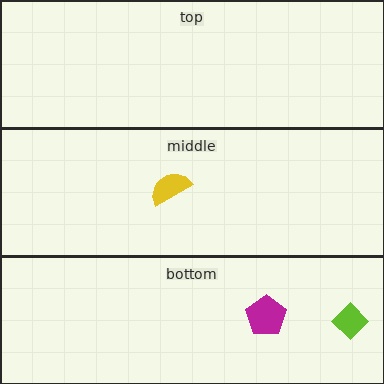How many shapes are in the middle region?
1.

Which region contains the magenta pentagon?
The bottom region.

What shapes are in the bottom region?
The magenta pentagon, the lime diamond.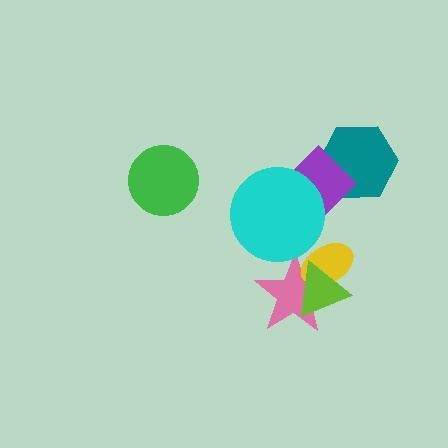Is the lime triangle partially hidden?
No, no other shape covers it.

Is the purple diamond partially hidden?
Yes, it is partially covered by another shape.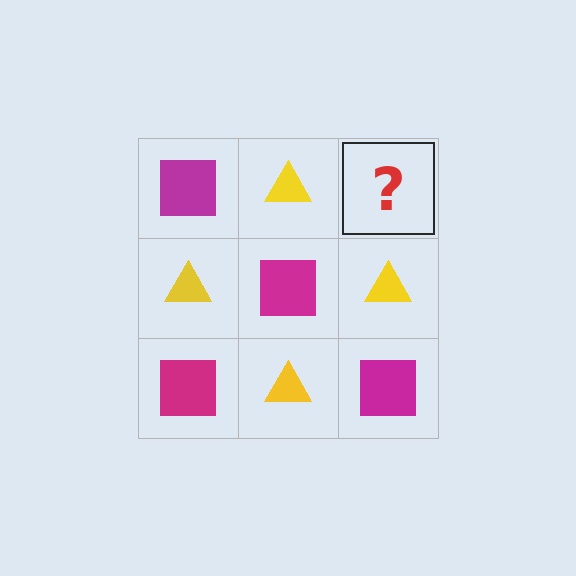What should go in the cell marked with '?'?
The missing cell should contain a magenta square.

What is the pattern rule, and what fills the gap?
The rule is that it alternates magenta square and yellow triangle in a checkerboard pattern. The gap should be filled with a magenta square.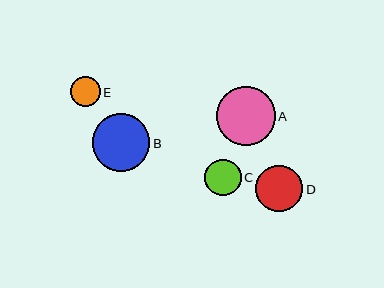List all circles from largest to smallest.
From largest to smallest: A, B, D, C, E.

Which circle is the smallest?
Circle E is the smallest with a size of approximately 29 pixels.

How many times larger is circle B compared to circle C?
Circle B is approximately 1.6 times the size of circle C.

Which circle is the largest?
Circle A is the largest with a size of approximately 59 pixels.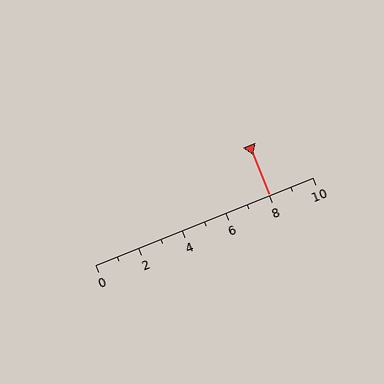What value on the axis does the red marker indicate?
The marker indicates approximately 8.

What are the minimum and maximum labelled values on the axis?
The axis runs from 0 to 10.